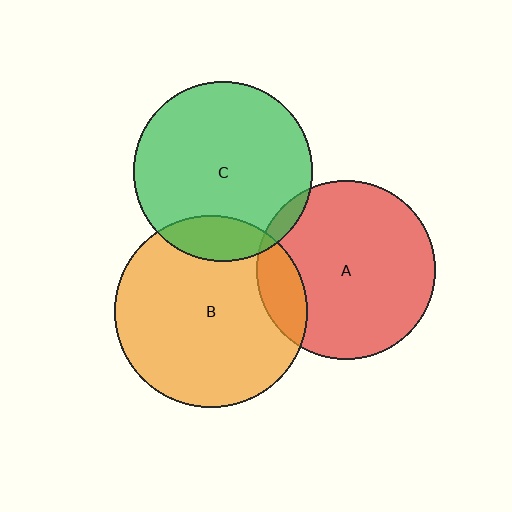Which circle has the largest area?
Circle B (orange).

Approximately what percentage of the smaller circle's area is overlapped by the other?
Approximately 15%.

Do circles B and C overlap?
Yes.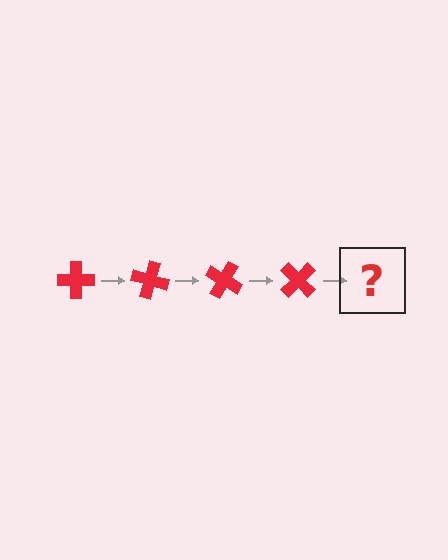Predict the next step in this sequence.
The next step is a red cross rotated 60 degrees.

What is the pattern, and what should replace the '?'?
The pattern is that the cross rotates 15 degrees each step. The '?' should be a red cross rotated 60 degrees.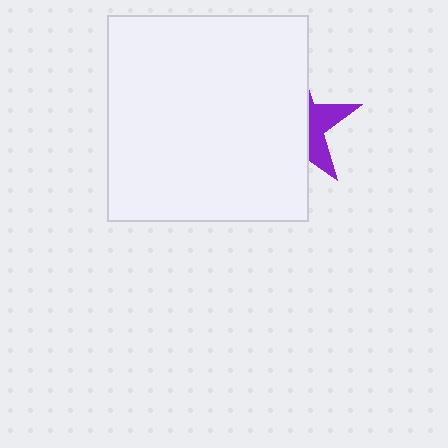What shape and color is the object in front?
The object in front is a white rectangle.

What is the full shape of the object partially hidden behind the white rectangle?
The partially hidden object is a purple star.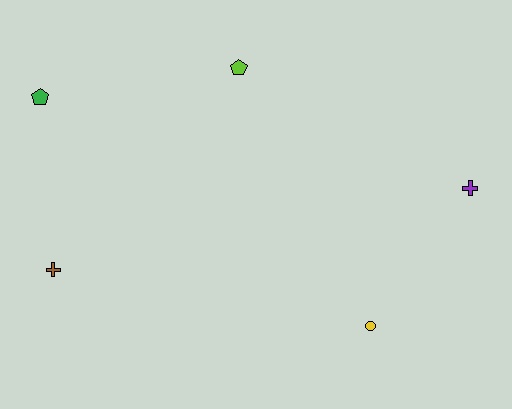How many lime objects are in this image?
There is 1 lime object.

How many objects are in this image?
There are 5 objects.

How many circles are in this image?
There is 1 circle.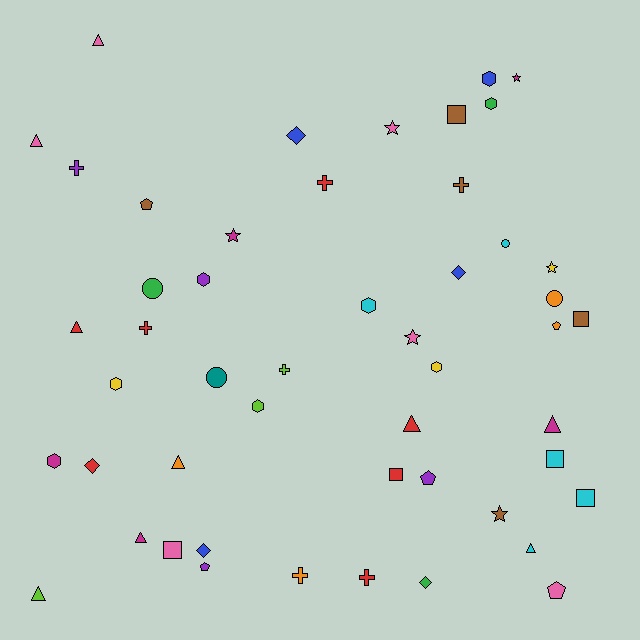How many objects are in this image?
There are 50 objects.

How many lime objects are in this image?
There are 3 lime objects.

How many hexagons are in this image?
There are 8 hexagons.